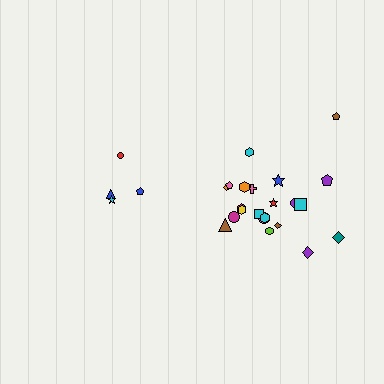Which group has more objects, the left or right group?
The right group.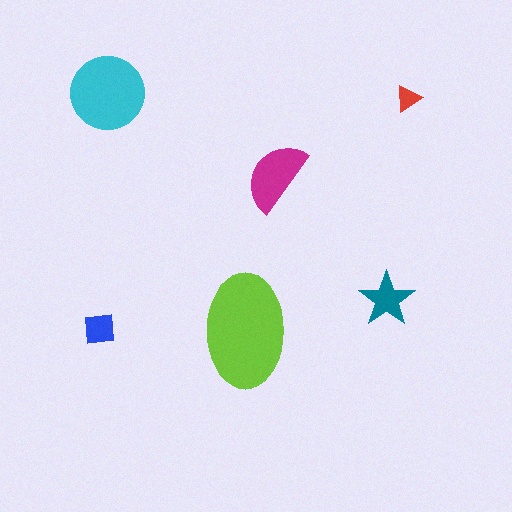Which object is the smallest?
The red triangle.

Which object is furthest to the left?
The blue square is leftmost.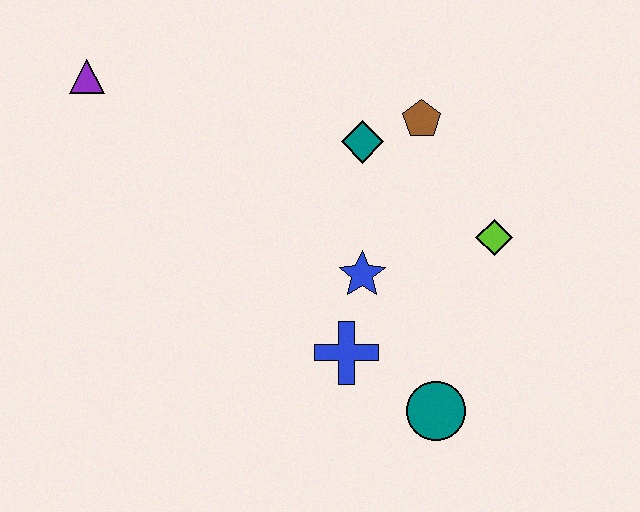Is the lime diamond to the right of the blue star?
Yes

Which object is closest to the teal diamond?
The brown pentagon is closest to the teal diamond.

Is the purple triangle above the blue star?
Yes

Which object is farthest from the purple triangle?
The teal circle is farthest from the purple triangle.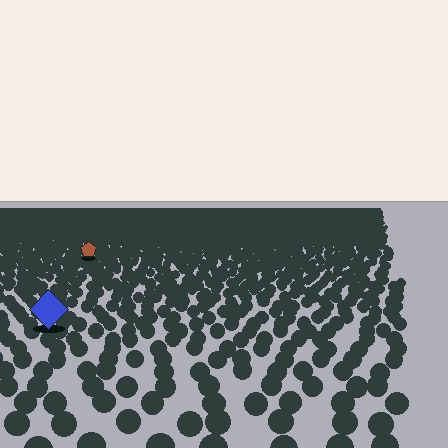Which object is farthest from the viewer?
The brown pentagon is farthest from the viewer. It appears smaller and the ground texture around it is denser.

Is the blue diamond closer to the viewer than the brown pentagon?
Yes. The blue diamond is closer — you can tell from the texture gradient: the ground texture is coarser near it.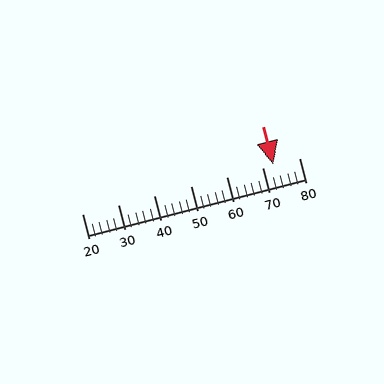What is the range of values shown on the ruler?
The ruler shows values from 20 to 80.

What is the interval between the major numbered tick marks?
The major tick marks are spaced 10 units apart.